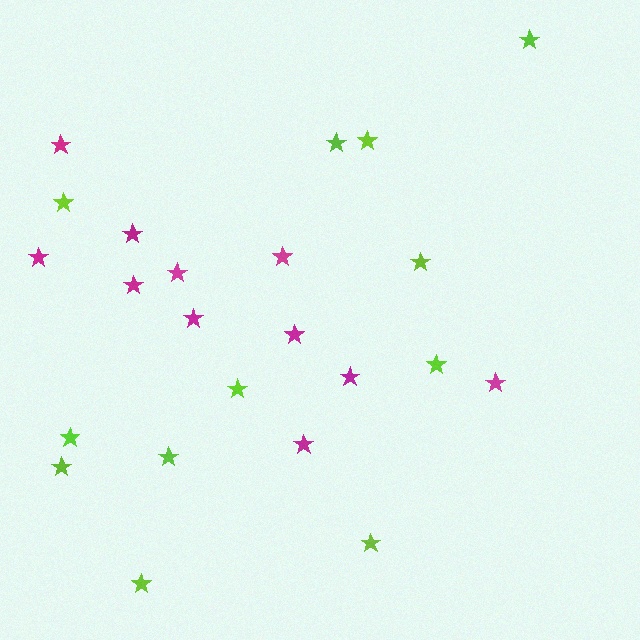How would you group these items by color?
There are 2 groups: one group of lime stars (12) and one group of magenta stars (11).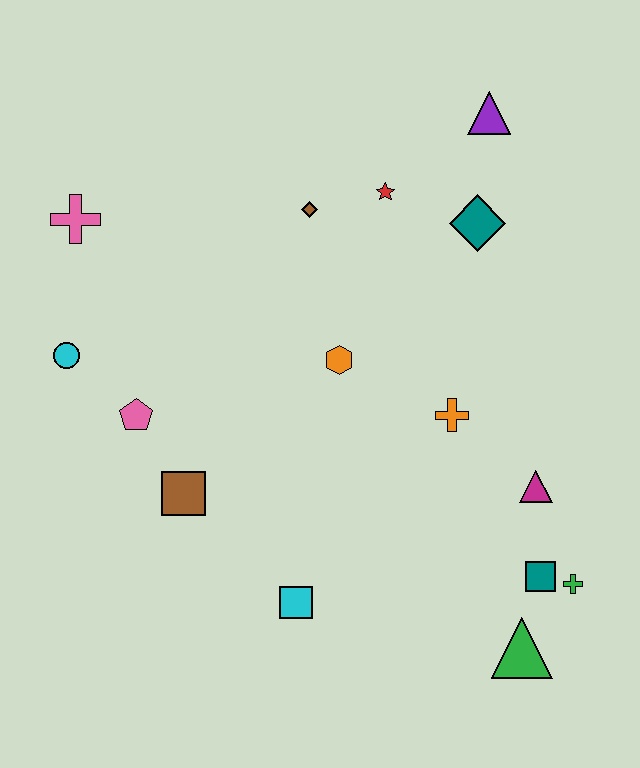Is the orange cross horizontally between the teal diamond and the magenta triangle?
No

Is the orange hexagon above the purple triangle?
No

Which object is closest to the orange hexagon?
The orange cross is closest to the orange hexagon.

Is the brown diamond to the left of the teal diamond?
Yes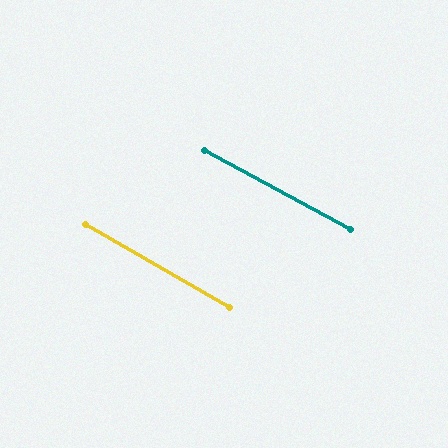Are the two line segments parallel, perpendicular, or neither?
Parallel — their directions differ by only 1.3°.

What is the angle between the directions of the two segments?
Approximately 1 degree.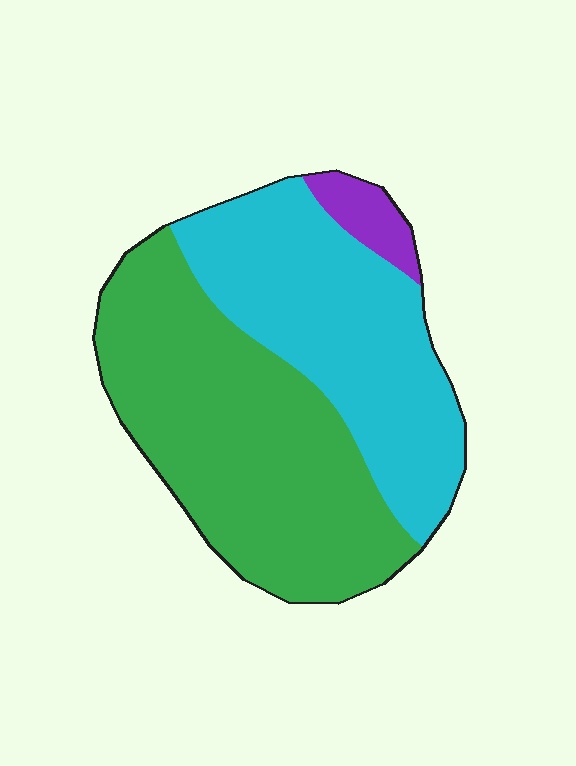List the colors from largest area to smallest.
From largest to smallest: green, cyan, purple.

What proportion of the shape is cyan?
Cyan takes up between a quarter and a half of the shape.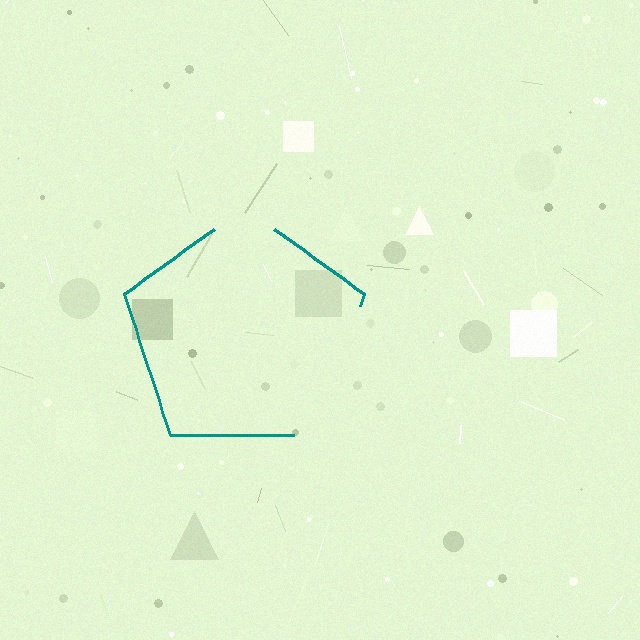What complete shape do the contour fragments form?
The contour fragments form a pentagon.